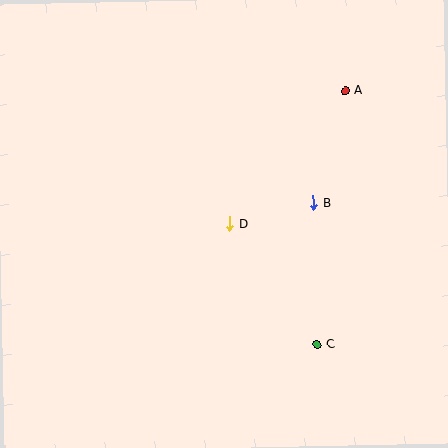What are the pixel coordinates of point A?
Point A is at (346, 91).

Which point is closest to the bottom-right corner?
Point C is closest to the bottom-right corner.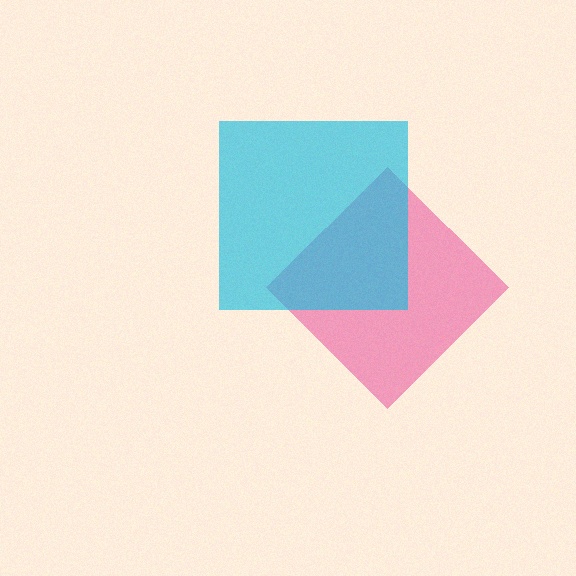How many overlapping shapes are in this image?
There are 2 overlapping shapes in the image.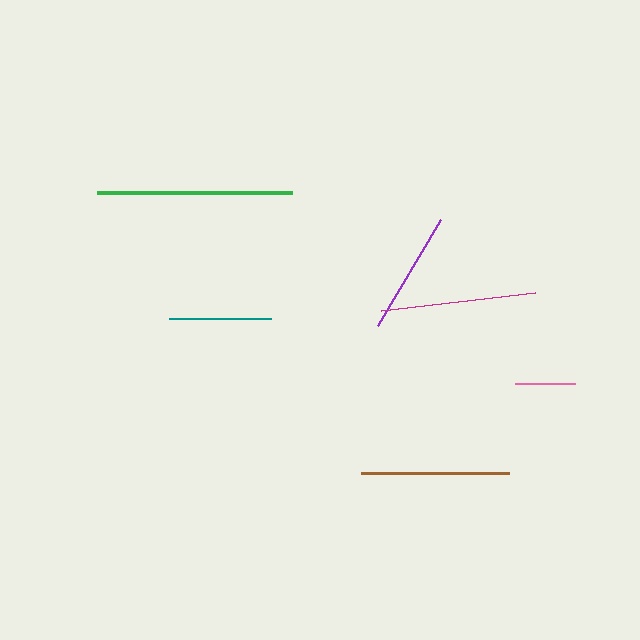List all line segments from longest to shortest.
From longest to shortest: green, magenta, brown, purple, teal, pink.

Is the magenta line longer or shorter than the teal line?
The magenta line is longer than the teal line.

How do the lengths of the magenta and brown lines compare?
The magenta and brown lines are approximately the same length.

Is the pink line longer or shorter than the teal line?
The teal line is longer than the pink line.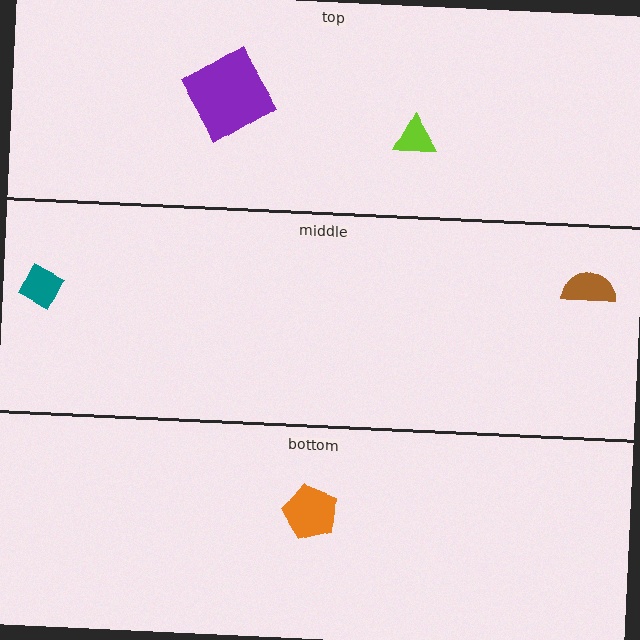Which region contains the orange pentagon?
The bottom region.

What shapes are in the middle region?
The teal diamond, the brown semicircle.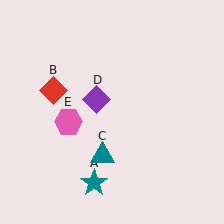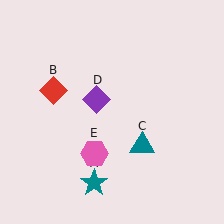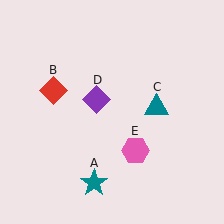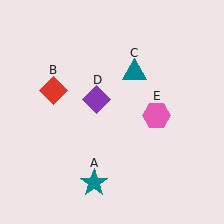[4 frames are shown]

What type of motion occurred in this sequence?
The teal triangle (object C), pink hexagon (object E) rotated counterclockwise around the center of the scene.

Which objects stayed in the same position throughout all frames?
Teal star (object A) and red diamond (object B) and purple diamond (object D) remained stationary.